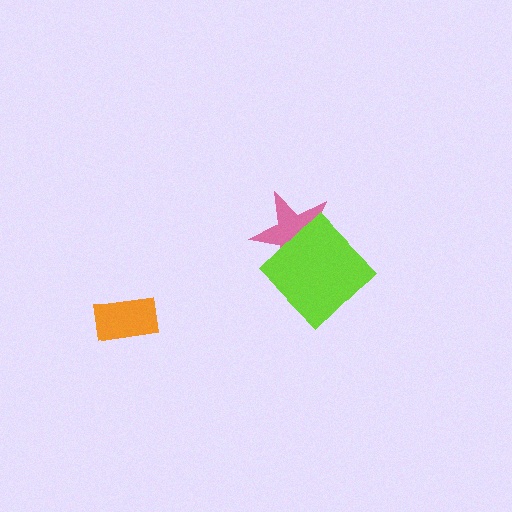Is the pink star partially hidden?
Yes, it is partially covered by another shape.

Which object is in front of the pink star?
The lime diamond is in front of the pink star.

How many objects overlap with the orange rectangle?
0 objects overlap with the orange rectangle.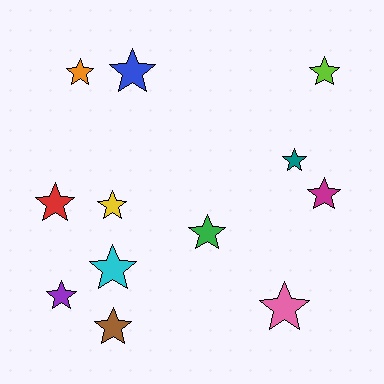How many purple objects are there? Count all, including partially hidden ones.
There is 1 purple object.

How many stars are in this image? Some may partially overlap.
There are 12 stars.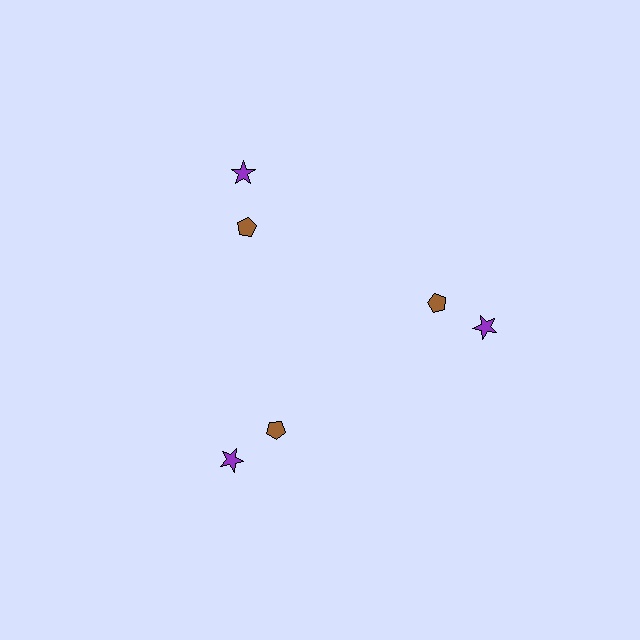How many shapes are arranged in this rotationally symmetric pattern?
There are 6 shapes, arranged in 3 groups of 2.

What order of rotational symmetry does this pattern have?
This pattern has 3-fold rotational symmetry.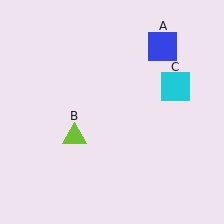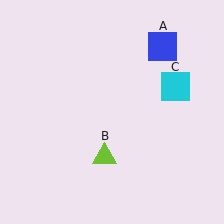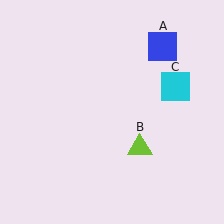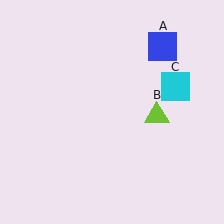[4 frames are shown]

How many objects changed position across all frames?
1 object changed position: lime triangle (object B).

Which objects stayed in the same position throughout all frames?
Blue square (object A) and cyan square (object C) remained stationary.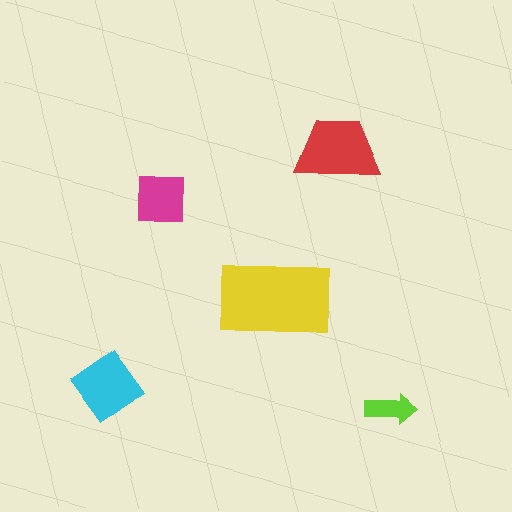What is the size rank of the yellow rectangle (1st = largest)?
1st.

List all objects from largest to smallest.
The yellow rectangle, the red trapezoid, the cyan diamond, the magenta square, the lime arrow.